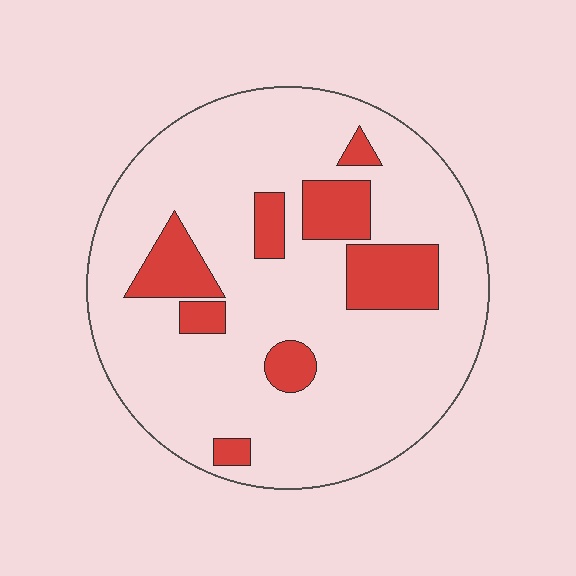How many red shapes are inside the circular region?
8.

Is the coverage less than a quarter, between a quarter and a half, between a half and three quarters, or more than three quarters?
Less than a quarter.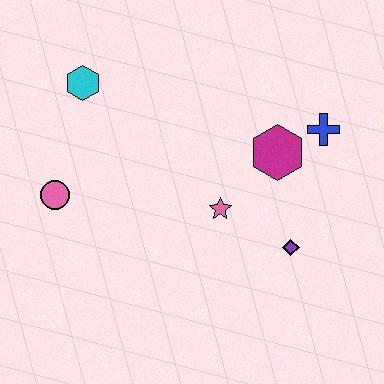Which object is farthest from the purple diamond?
The cyan hexagon is farthest from the purple diamond.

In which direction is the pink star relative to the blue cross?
The pink star is to the left of the blue cross.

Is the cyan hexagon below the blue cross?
No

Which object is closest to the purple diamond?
The pink star is closest to the purple diamond.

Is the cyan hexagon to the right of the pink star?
No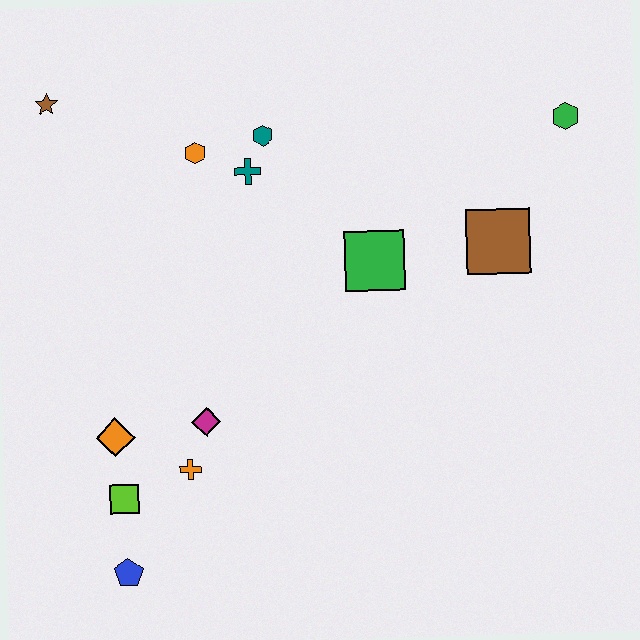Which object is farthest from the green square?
The blue pentagon is farthest from the green square.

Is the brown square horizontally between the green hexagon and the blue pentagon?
Yes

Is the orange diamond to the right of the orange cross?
No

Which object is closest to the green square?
The brown square is closest to the green square.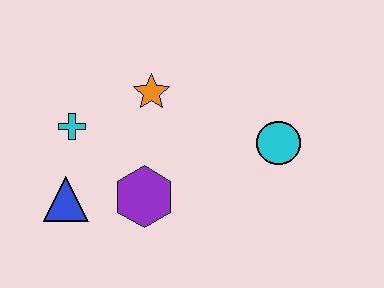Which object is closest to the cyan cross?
The blue triangle is closest to the cyan cross.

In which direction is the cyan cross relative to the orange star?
The cyan cross is to the left of the orange star.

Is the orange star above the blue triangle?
Yes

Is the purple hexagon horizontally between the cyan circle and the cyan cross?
Yes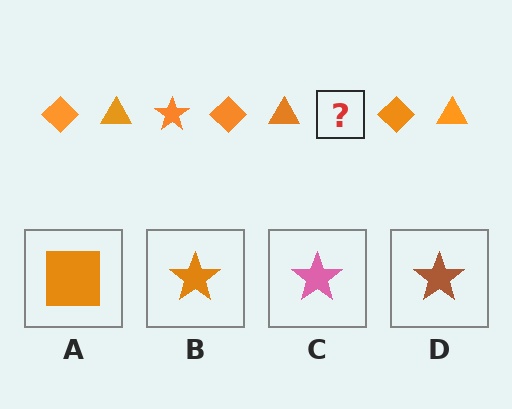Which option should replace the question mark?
Option B.